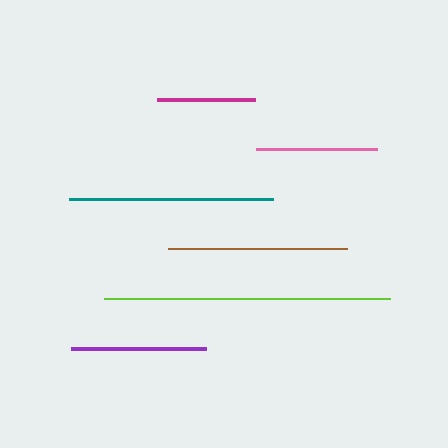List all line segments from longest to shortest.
From longest to shortest: lime, teal, brown, purple, pink, magenta.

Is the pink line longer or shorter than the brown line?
The brown line is longer than the pink line.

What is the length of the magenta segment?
The magenta segment is approximately 98 pixels long.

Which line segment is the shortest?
The magenta line is the shortest at approximately 98 pixels.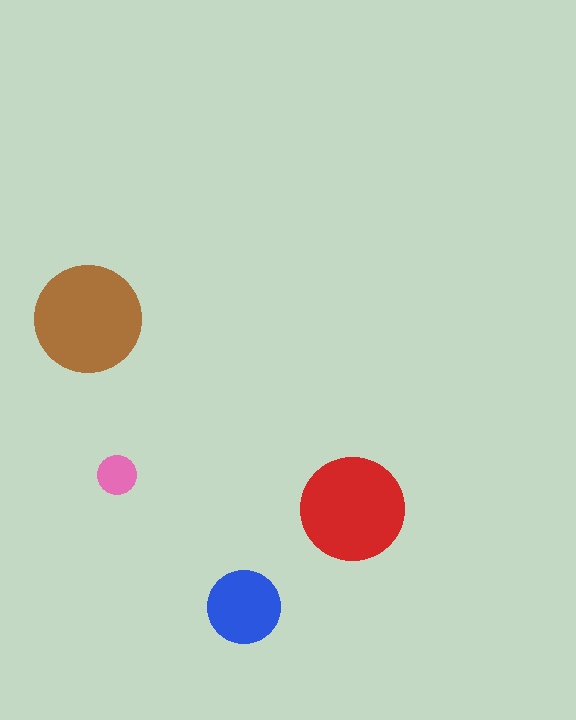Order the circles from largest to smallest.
the brown one, the red one, the blue one, the pink one.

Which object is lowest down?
The blue circle is bottommost.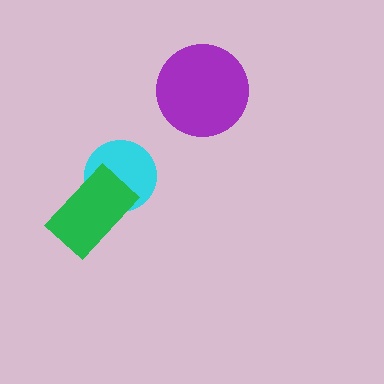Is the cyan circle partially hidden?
Yes, it is partially covered by another shape.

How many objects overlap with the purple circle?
0 objects overlap with the purple circle.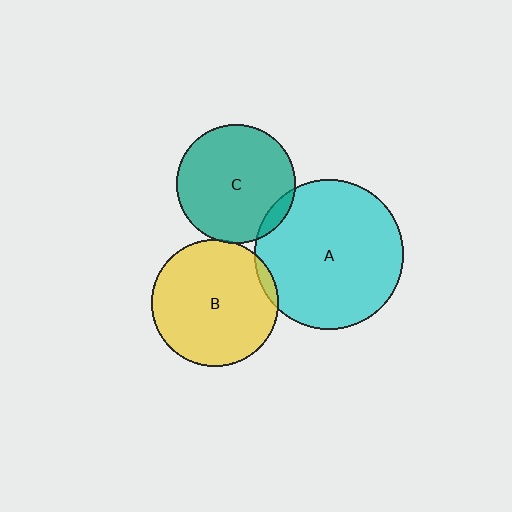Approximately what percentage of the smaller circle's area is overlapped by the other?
Approximately 5%.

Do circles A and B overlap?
Yes.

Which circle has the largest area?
Circle A (cyan).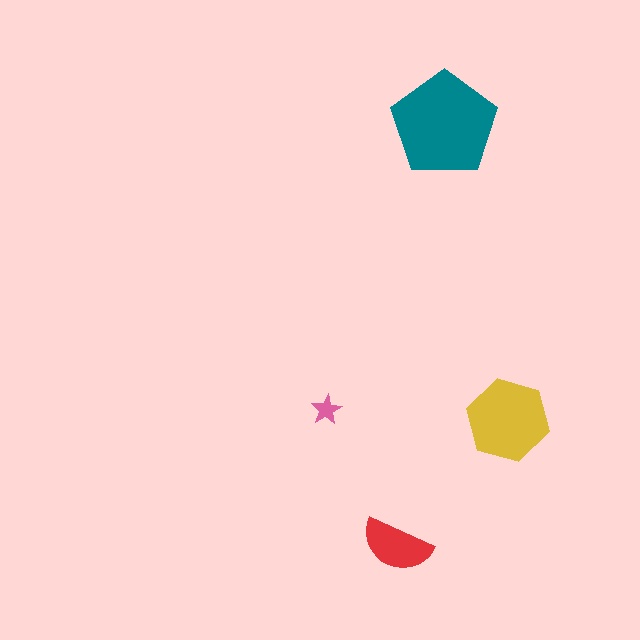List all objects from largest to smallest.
The teal pentagon, the yellow hexagon, the red semicircle, the pink star.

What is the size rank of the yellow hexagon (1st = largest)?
2nd.